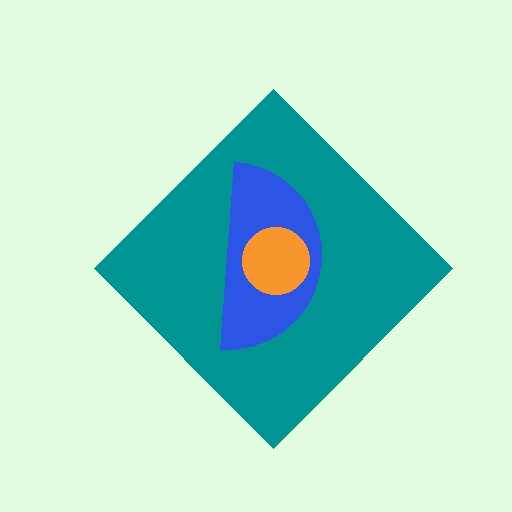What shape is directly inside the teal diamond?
The blue semicircle.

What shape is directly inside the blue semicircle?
The orange circle.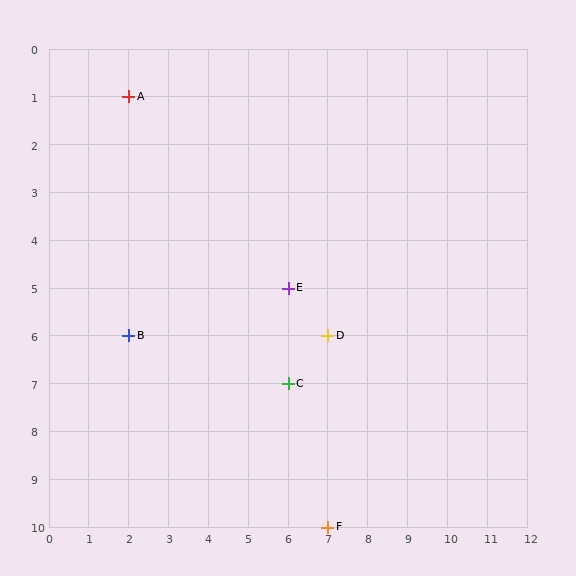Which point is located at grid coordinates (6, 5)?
Point E is at (6, 5).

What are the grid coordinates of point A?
Point A is at grid coordinates (2, 1).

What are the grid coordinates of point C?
Point C is at grid coordinates (6, 7).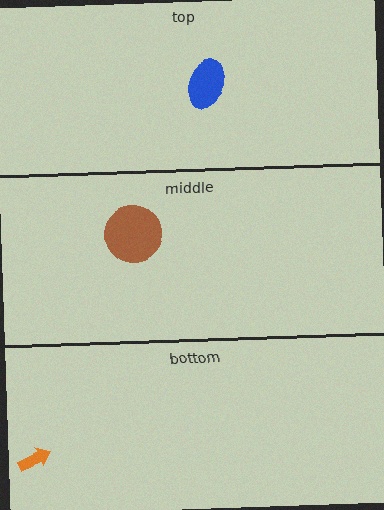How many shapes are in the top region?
1.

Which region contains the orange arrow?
The bottom region.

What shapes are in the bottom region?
The orange arrow.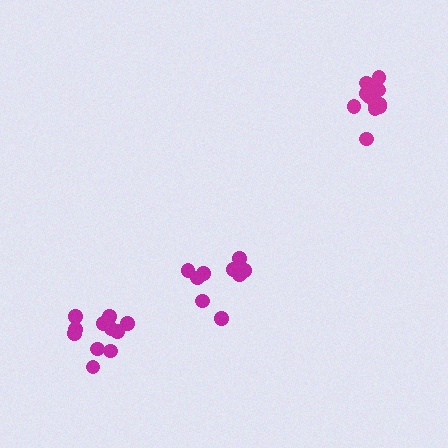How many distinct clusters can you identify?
There are 3 distinct clusters.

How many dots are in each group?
Group 1: 14 dots, Group 2: 9 dots, Group 3: 12 dots (35 total).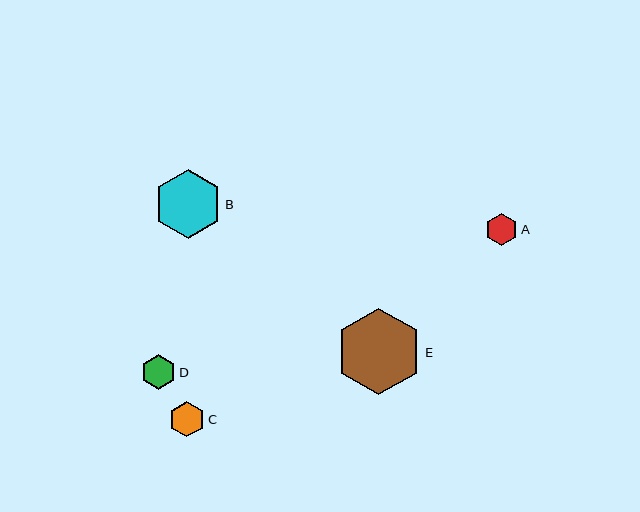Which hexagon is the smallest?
Hexagon A is the smallest with a size of approximately 32 pixels.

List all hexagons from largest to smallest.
From largest to smallest: E, B, C, D, A.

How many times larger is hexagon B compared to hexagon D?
Hexagon B is approximately 2.0 times the size of hexagon D.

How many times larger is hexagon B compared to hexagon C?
Hexagon B is approximately 1.9 times the size of hexagon C.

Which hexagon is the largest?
Hexagon E is the largest with a size of approximately 86 pixels.